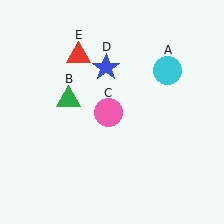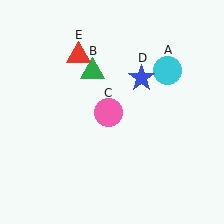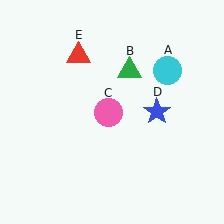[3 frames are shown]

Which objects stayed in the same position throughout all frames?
Cyan circle (object A) and pink circle (object C) and red triangle (object E) remained stationary.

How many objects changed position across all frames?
2 objects changed position: green triangle (object B), blue star (object D).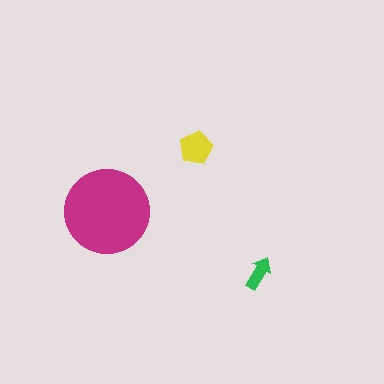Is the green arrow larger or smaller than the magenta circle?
Smaller.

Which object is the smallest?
The green arrow.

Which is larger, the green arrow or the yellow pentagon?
The yellow pentagon.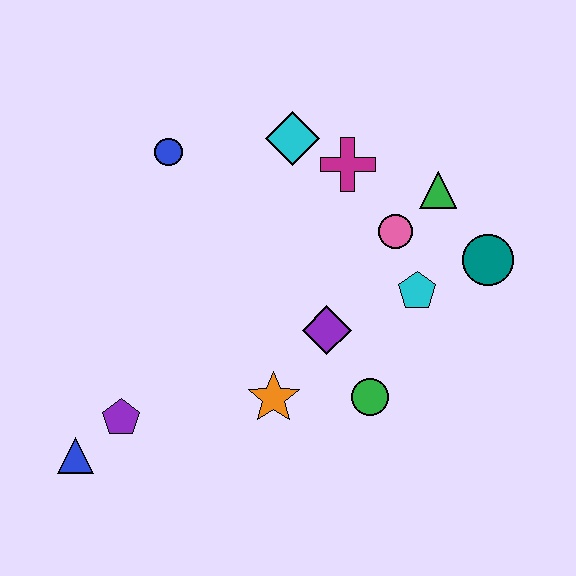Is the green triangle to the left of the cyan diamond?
No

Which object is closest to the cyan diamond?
The magenta cross is closest to the cyan diamond.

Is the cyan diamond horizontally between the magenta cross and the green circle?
No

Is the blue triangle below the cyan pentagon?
Yes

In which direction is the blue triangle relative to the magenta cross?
The blue triangle is below the magenta cross.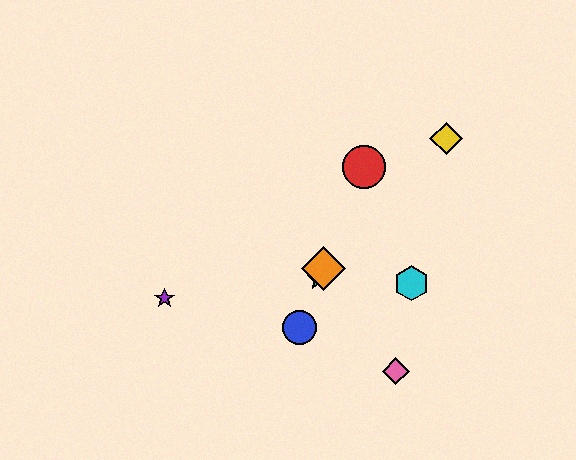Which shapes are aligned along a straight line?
The red circle, the blue circle, the green star, the orange diamond are aligned along a straight line.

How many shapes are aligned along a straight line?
4 shapes (the red circle, the blue circle, the green star, the orange diamond) are aligned along a straight line.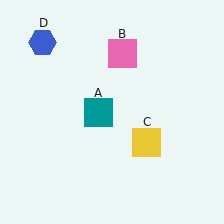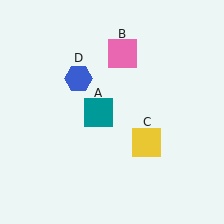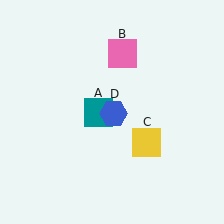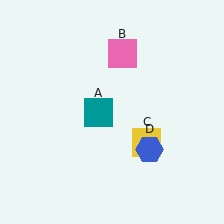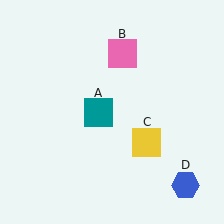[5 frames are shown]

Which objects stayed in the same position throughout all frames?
Teal square (object A) and pink square (object B) and yellow square (object C) remained stationary.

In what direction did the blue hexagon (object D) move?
The blue hexagon (object D) moved down and to the right.